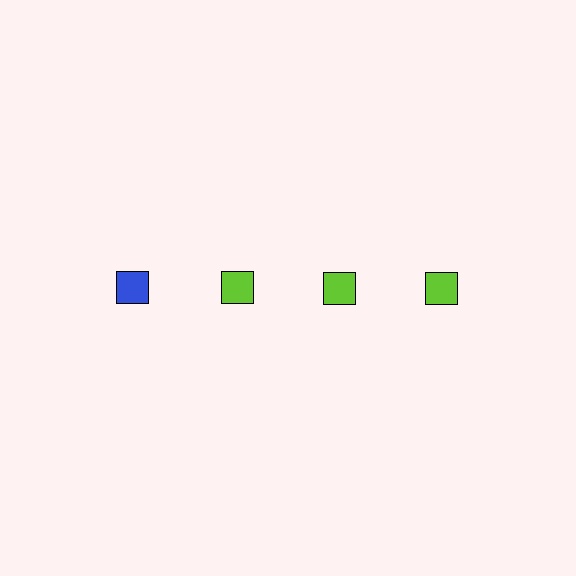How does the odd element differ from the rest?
It has a different color: blue instead of lime.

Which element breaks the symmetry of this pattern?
The blue square in the top row, leftmost column breaks the symmetry. All other shapes are lime squares.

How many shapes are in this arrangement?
There are 4 shapes arranged in a grid pattern.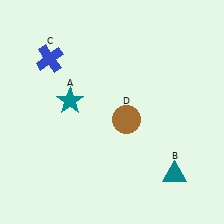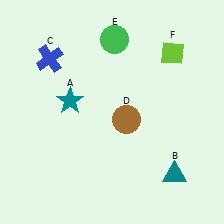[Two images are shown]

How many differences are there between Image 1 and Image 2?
There are 2 differences between the two images.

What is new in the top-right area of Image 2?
A green circle (E) was added in the top-right area of Image 2.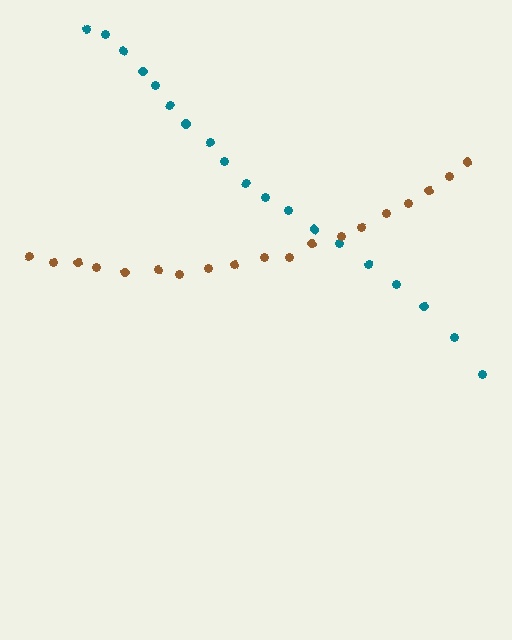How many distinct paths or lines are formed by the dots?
There are 2 distinct paths.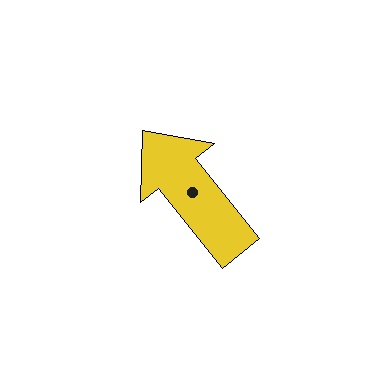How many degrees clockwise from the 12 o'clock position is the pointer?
Approximately 321 degrees.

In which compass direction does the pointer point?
Northwest.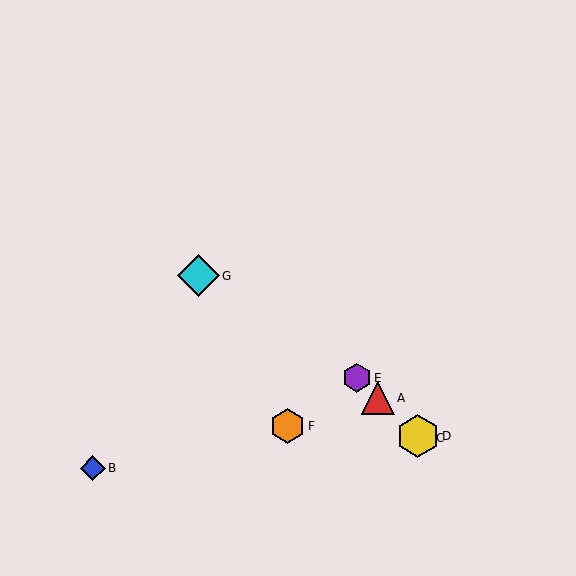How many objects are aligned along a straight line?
4 objects (A, C, D, E) are aligned along a straight line.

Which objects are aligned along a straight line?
Objects A, C, D, E are aligned along a straight line.